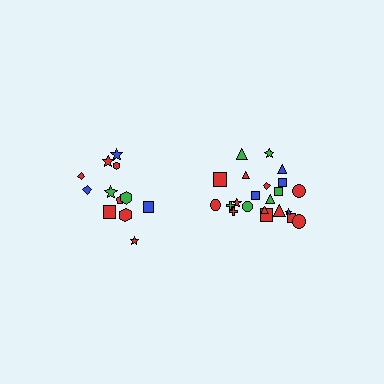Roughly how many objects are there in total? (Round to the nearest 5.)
Roughly 35 objects in total.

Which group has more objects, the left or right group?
The right group.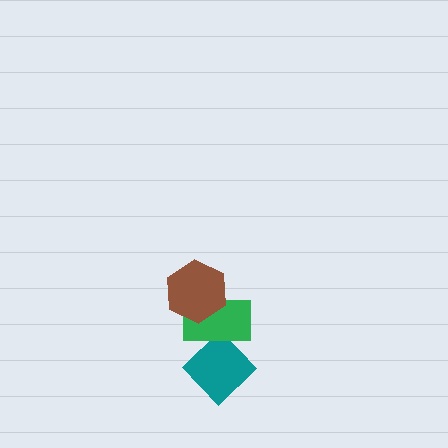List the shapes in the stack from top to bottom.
From top to bottom: the brown hexagon, the green rectangle, the teal diamond.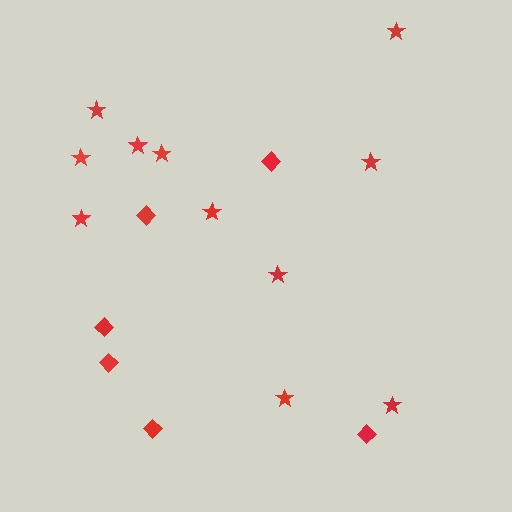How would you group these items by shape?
There are 2 groups: one group of diamonds (6) and one group of stars (11).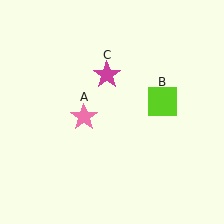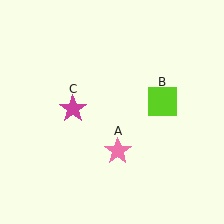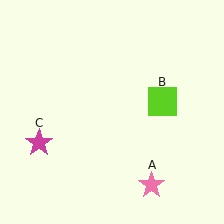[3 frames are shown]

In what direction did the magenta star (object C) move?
The magenta star (object C) moved down and to the left.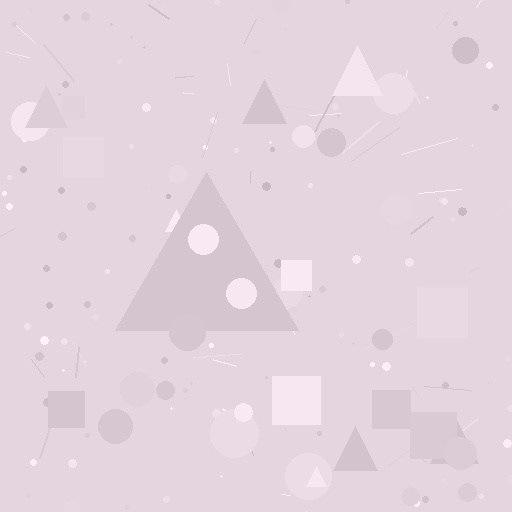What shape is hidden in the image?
A triangle is hidden in the image.